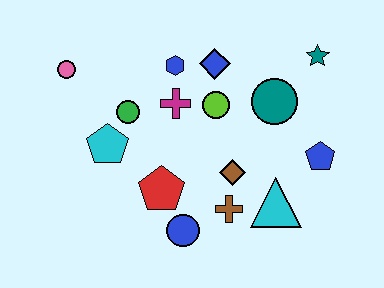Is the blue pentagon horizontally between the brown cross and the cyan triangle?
No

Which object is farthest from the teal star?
The pink circle is farthest from the teal star.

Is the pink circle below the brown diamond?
No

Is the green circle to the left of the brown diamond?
Yes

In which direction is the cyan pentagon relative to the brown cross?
The cyan pentagon is to the left of the brown cross.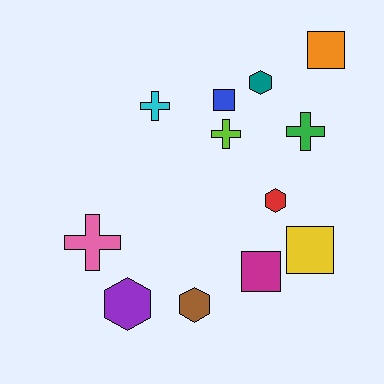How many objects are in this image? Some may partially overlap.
There are 12 objects.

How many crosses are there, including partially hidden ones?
There are 4 crosses.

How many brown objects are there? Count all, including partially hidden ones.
There is 1 brown object.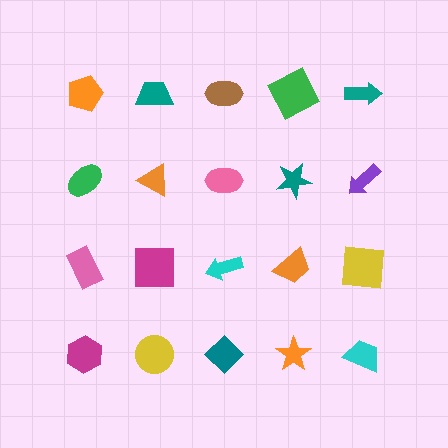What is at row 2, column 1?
A green ellipse.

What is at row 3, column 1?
A pink rectangle.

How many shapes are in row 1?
5 shapes.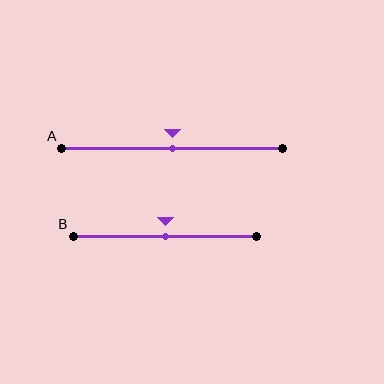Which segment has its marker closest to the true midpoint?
Segment A has its marker closest to the true midpoint.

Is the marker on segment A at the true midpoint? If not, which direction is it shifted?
Yes, the marker on segment A is at the true midpoint.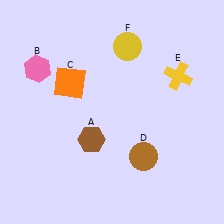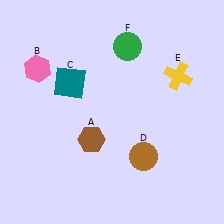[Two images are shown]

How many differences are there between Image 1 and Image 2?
There are 2 differences between the two images.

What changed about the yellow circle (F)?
In Image 1, F is yellow. In Image 2, it changed to green.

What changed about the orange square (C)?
In Image 1, C is orange. In Image 2, it changed to teal.